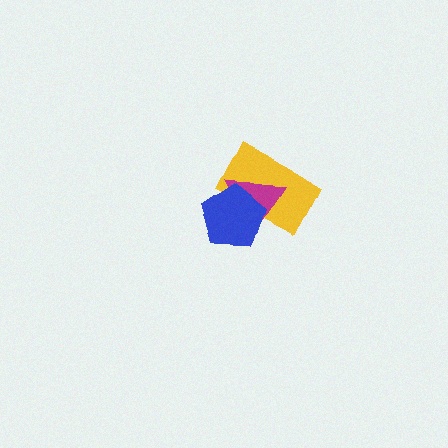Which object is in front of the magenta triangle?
The blue pentagon is in front of the magenta triangle.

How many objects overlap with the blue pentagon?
2 objects overlap with the blue pentagon.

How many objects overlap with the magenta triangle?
2 objects overlap with the magenta triangle.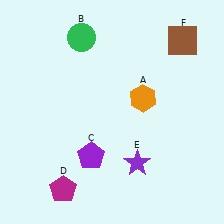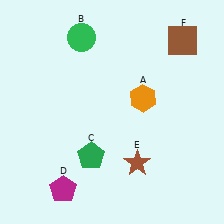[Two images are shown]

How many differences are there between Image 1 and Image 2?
There are 2 differences between the two images.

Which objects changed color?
C changed from purple to green. E changed from purple to brown.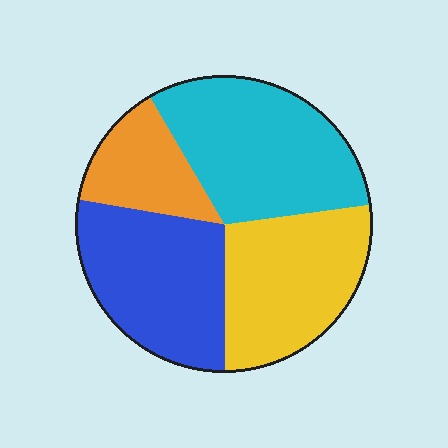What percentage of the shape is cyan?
Cyan takes up about one third (1/3) of the shape.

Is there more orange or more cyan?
Cyan.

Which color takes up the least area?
Orange, at roughly 15%.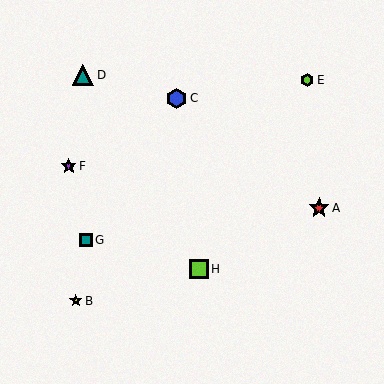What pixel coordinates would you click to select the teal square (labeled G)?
Click at (86, 240) to select the teal square G.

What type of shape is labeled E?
Shape E is a lime hexagon.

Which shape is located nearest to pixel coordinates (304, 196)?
The red star (labeled A) at (319, 208) is nearest to that location.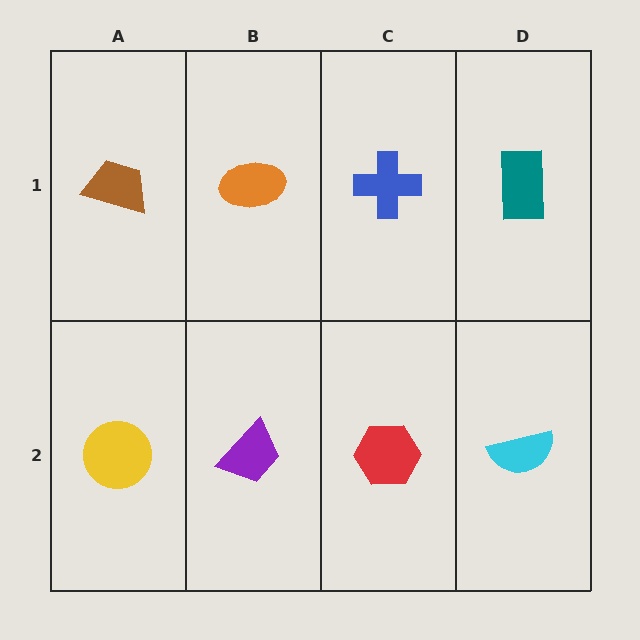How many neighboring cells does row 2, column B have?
3.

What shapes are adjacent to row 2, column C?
A blue cross (row 1, column C), a purple trapezoid (row 2, column B), a cyan semicircle (row 2, column D).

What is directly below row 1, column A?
A yellow circle.